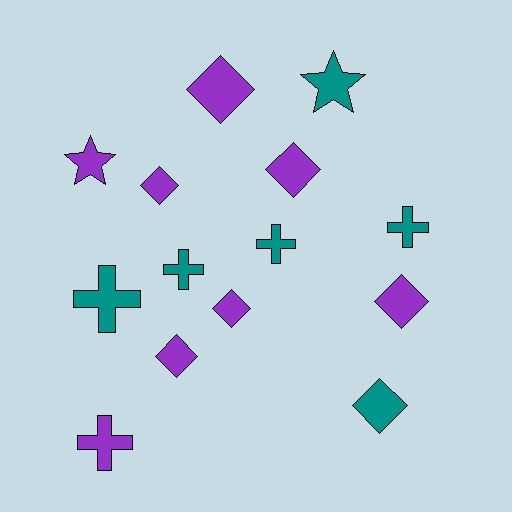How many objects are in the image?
There are 14 objects.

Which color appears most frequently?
Purple, with 8 objects.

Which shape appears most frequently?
Diamond, with 7 objects.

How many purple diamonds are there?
There are 6 purple diamonds.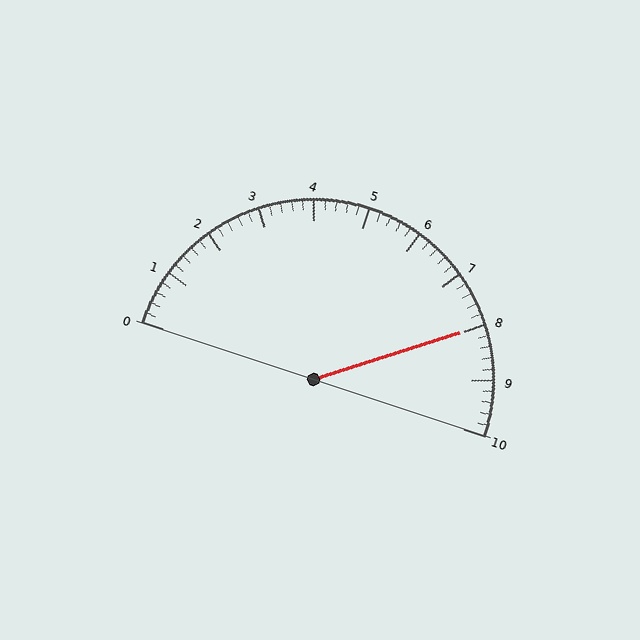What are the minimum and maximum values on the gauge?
The gauge ranges from 0 to 10.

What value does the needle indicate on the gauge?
The needle indicates approximately 8.0.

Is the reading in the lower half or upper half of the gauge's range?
The reading is in the upper half of the range (0 to 10).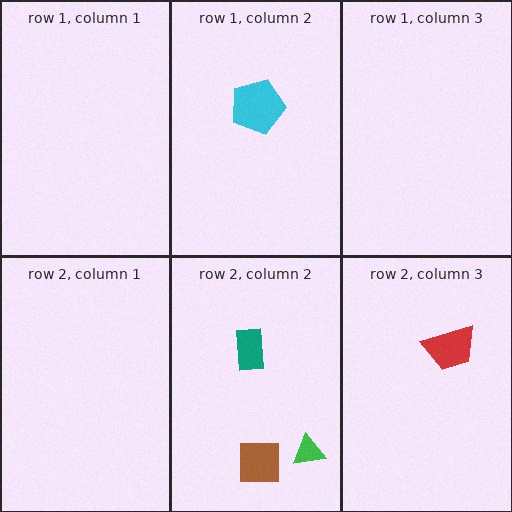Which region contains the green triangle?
The row 2, column 2 region.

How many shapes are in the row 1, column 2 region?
1.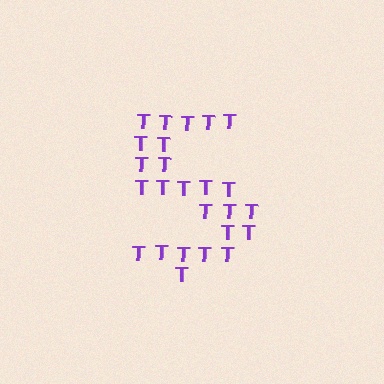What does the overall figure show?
The overall figure shows the letter S.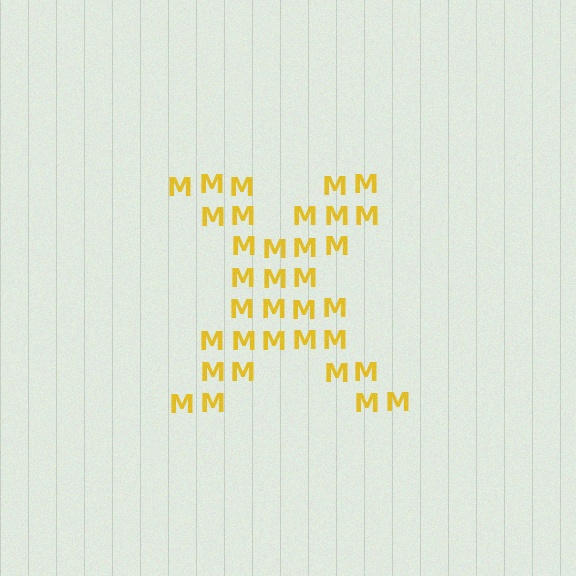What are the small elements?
The small elements are letter M's.